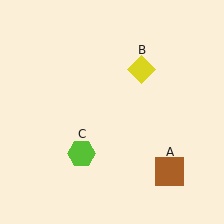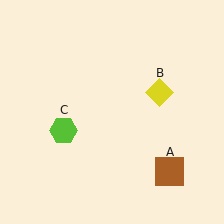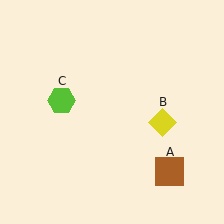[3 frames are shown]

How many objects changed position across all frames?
2 objects changed position: yellow diamond (object B), lime hexagon (object C).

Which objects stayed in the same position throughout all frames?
Brown square (object A) remained stationary.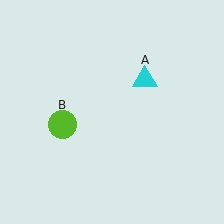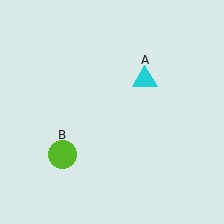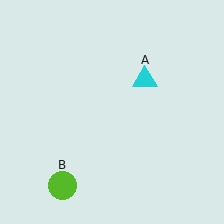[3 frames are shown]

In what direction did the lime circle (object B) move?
The lime circle (object B) moved down.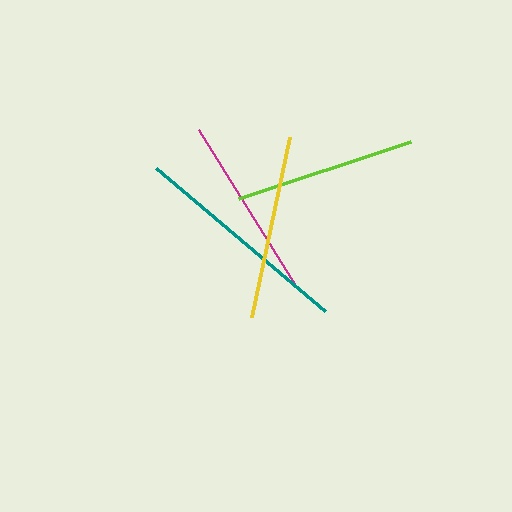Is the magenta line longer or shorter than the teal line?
The teal line is longer than the magenta line.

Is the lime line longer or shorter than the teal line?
The teal line is longer than the lime line.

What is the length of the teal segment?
The teal segment is approximately 222 pixels long.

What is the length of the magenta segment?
The magenta segment is approximately 184 pixels long.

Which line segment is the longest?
The teal line is the longest at approximately 222 pixels.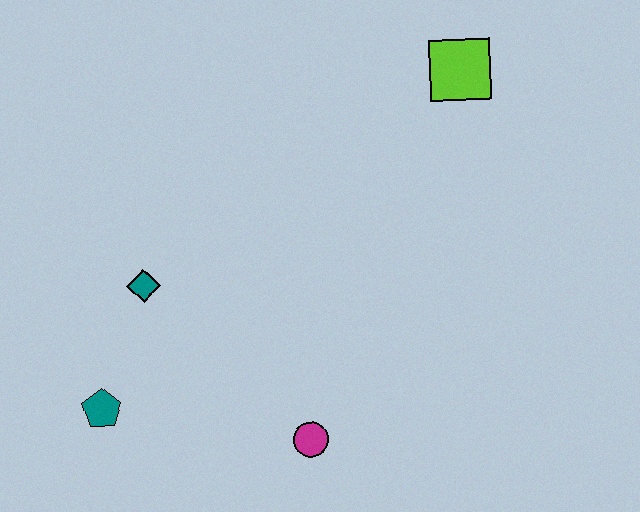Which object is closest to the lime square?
The teal diamond is closest to the lime square.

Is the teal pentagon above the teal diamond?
No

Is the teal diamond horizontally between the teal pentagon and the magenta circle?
Yes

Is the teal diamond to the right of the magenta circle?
No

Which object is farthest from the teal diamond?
The lime square is farthest from the teal diamond.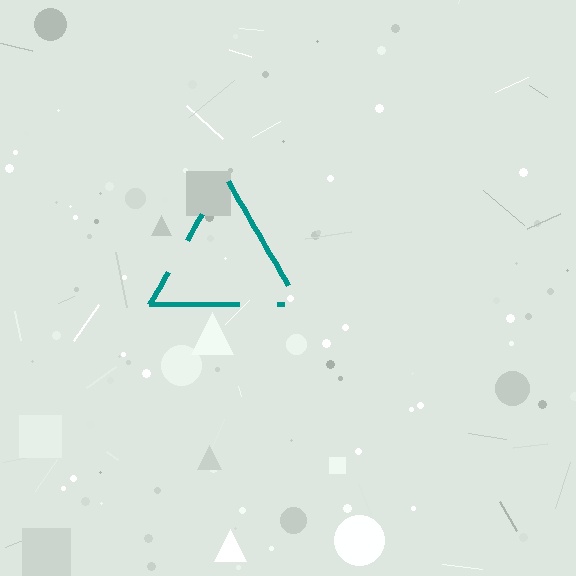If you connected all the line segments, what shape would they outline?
They would outline a triangle.